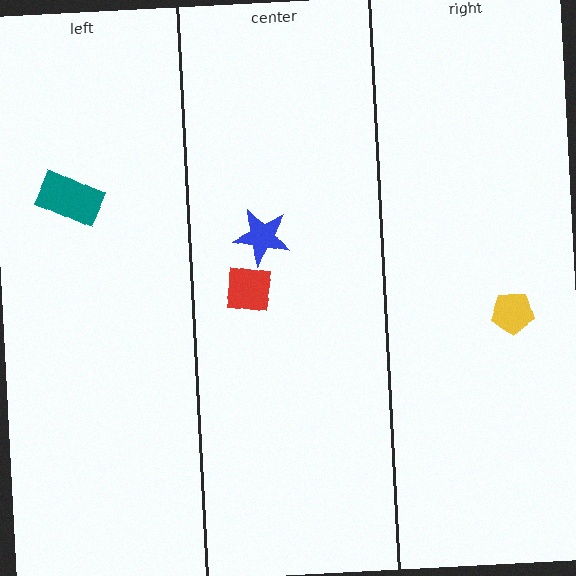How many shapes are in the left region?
1.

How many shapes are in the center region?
2.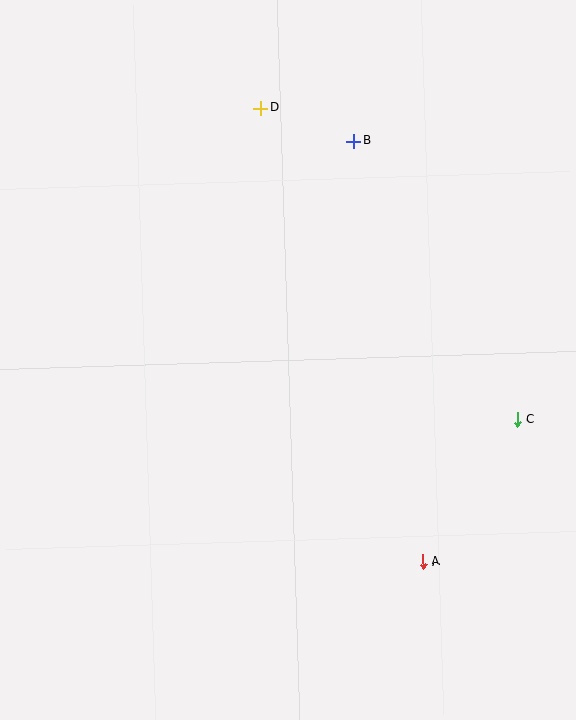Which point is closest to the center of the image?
Point B at (354, 141) is closest to the center.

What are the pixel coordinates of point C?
Point C is at (517, 420).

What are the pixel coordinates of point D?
Point D is at (261, 108).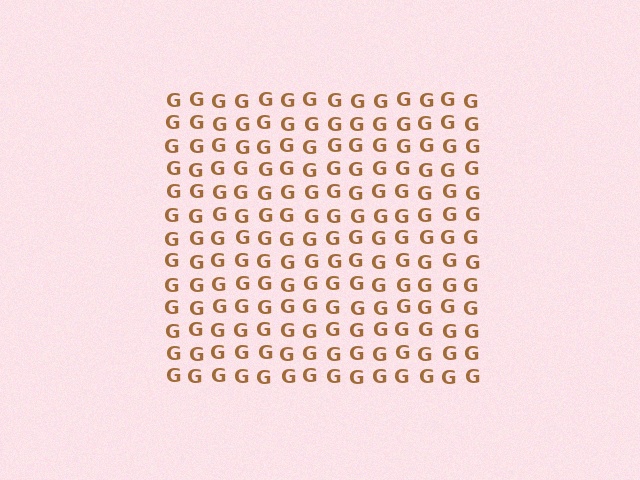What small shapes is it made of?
It is made of small letter G's.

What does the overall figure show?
The overall figure shows a square.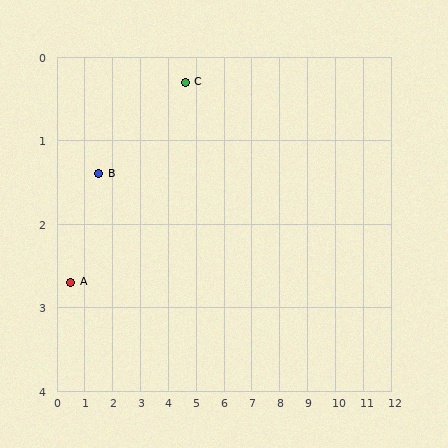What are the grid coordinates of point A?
Point A is at approximately (0.5, 2.7).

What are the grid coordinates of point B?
Point B is at approximately (1.5, 1.4).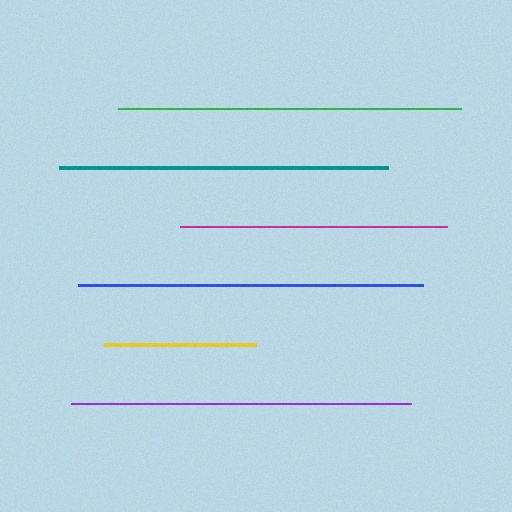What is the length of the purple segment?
The purple segment is approximately 340 pixels long.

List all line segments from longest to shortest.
From longest to shortest: blue, green, purple, teal, magenta, yellow.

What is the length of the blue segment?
The blue segment is approximately 345 pixels long.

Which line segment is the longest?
The blue line is the longest at approximately 345 pixels.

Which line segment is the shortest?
The yellow line is the shortest at approximately 152 pixels.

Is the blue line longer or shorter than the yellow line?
The blue line is longer than the yellow line.